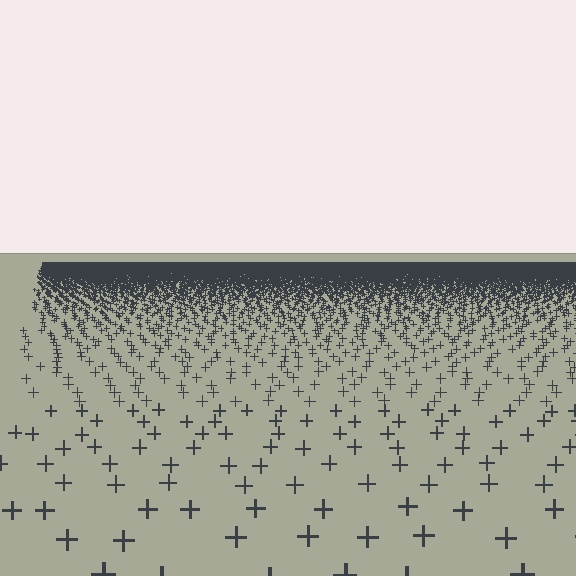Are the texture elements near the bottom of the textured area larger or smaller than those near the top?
Larger. Near the bottom, elements are closer to the viewer and appear at a bigger on-screen size.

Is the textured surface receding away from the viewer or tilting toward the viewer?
The surface is receding away from the viewer. Texture elements get smaller and denser toward the top.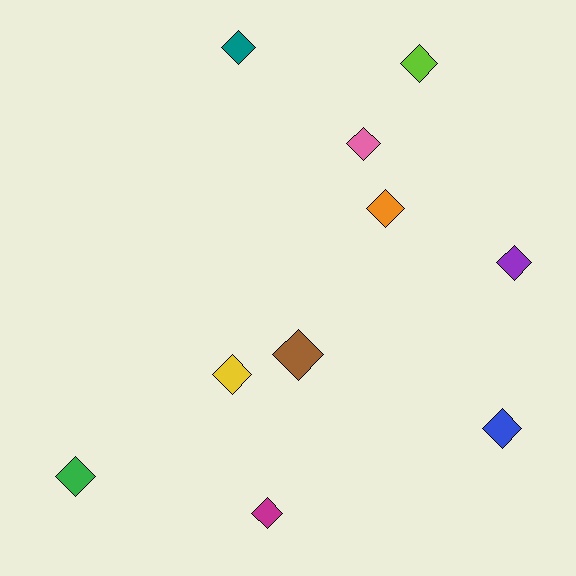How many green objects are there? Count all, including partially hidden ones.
There is 1 green object.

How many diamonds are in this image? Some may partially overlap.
There are 10 diamonds.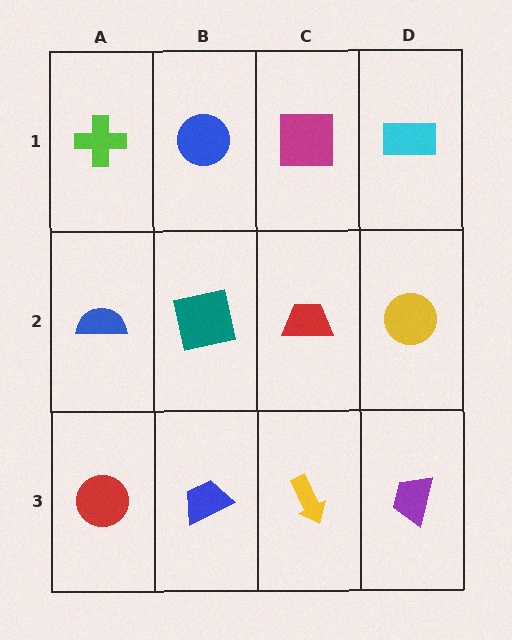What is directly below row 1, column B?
A teal square.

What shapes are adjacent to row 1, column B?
A teal square (row 2, column B), a lime cross (row 1, column A), a magenta square (row 1, column C).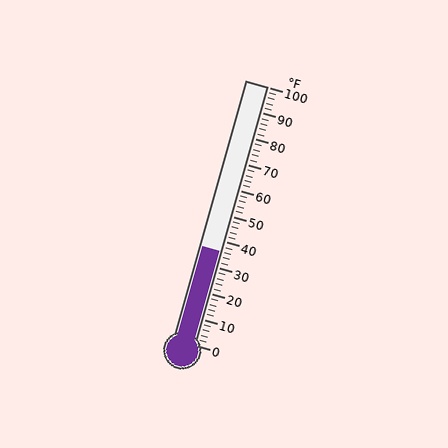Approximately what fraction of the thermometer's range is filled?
The thermometer is filled to approximately 35% of its range.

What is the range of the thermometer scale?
The thermometer scale ranges from 0°F to 100°F.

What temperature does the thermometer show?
The thermometer shows approximately 36°F.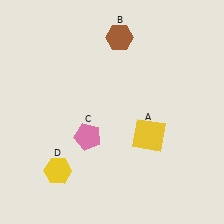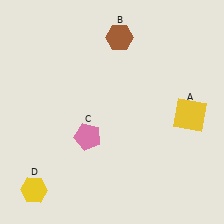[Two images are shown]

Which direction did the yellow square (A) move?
The yellow square (A) moved right.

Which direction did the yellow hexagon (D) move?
The yellow hexagon (D) moved left.